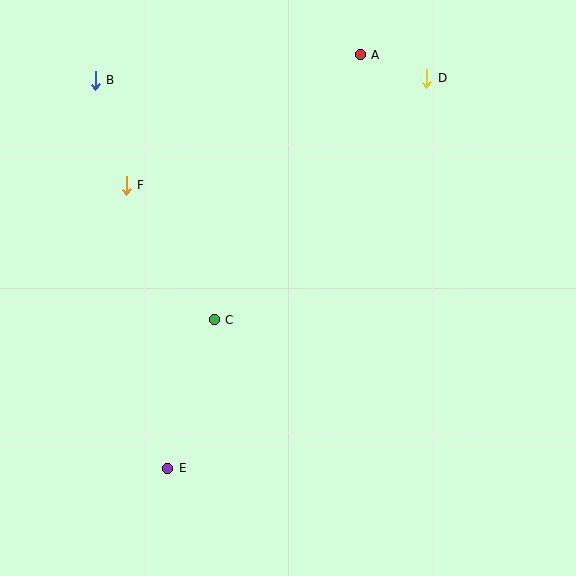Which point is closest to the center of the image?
Point C at (214, 320) is closest to the center.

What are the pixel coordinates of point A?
Point A is at (360, 55).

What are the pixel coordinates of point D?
Point D is at (427, 78).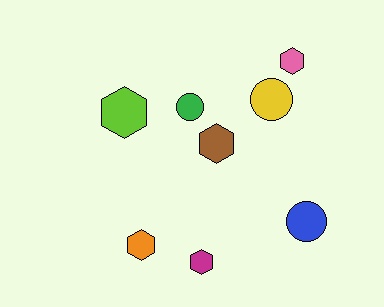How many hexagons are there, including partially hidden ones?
There are 5 hexagons.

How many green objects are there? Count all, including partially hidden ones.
There is 1 green object.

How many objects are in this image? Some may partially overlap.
There are 8 objects.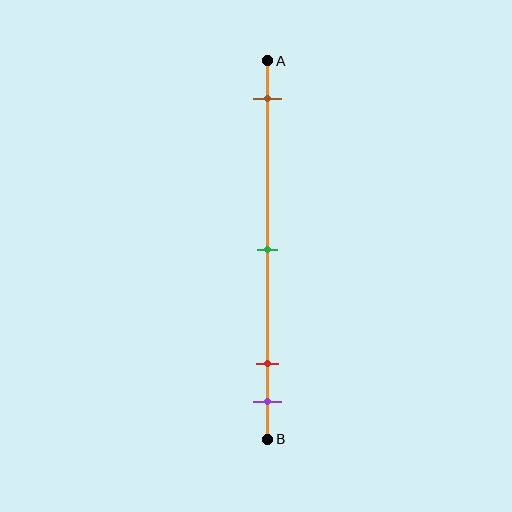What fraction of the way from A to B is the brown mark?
The brown mark is approximately 10% (0.1) of the way from A to B.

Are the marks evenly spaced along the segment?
No, the marks are not evenly spaced.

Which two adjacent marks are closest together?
The red and purple marks are the closest adjacent pair.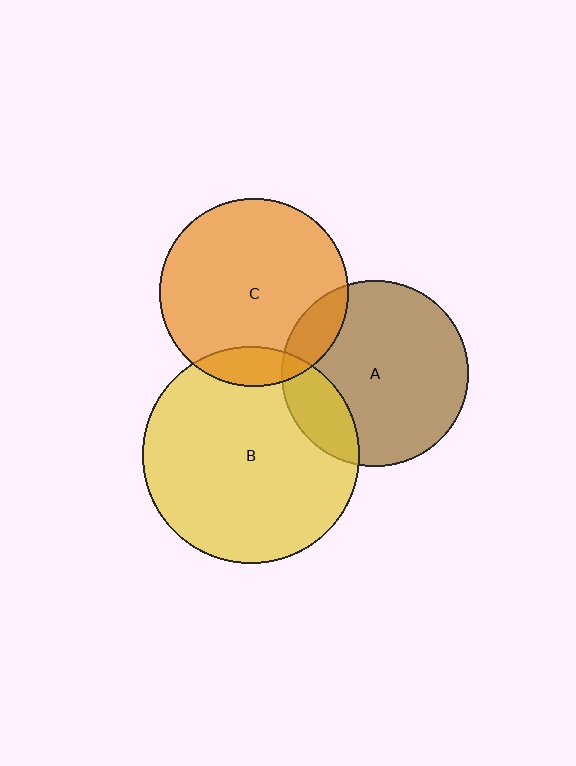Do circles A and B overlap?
Yes.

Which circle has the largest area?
Circle B (yellow).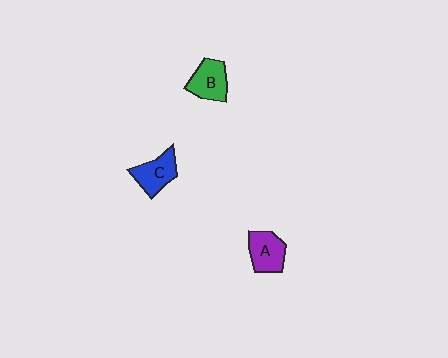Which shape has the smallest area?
Shape A (purple).